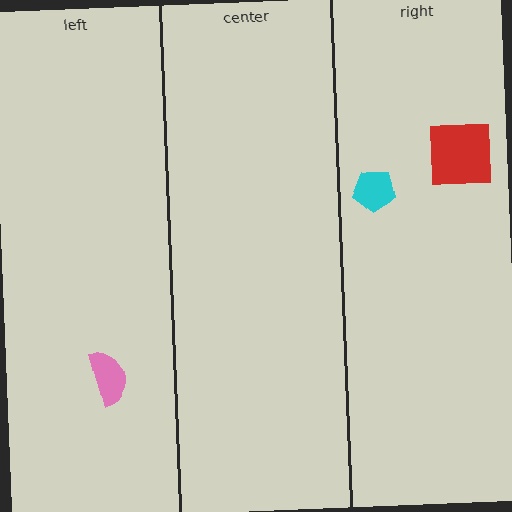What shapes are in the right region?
The cyan pentagon, the red square.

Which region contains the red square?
The right region.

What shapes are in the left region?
The pink semicircle.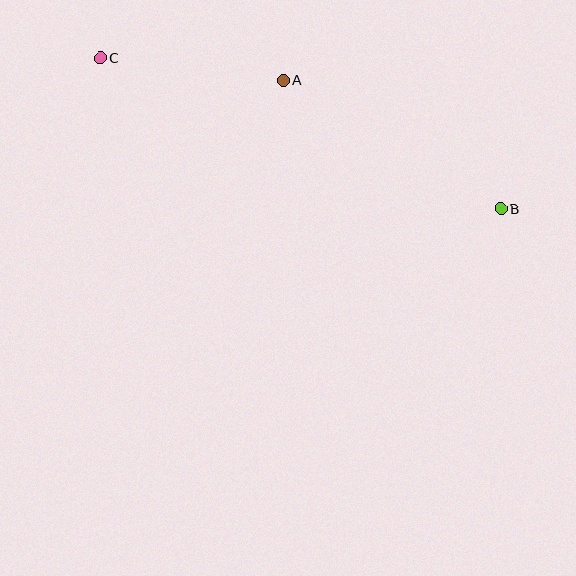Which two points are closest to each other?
Points A and C are closest to each other.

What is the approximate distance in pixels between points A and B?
The distance between A and B is approximately 253 pixels.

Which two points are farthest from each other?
Points B and C are farthest from each other.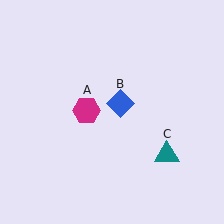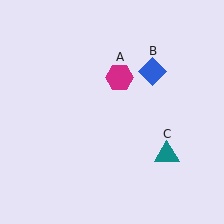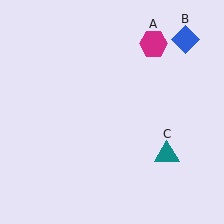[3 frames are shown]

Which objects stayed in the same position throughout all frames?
Teal triangle (object C) remained stationary.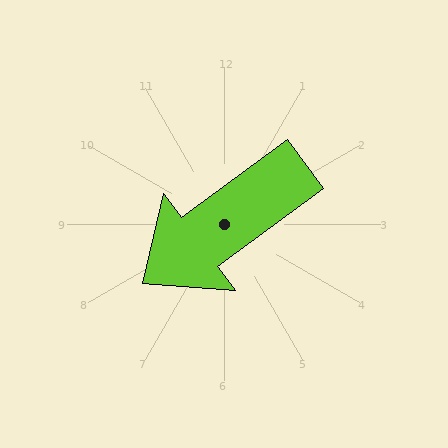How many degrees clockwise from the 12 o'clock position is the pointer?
Approximately 234 degrees.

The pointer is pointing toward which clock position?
Roughly 8 o'clock.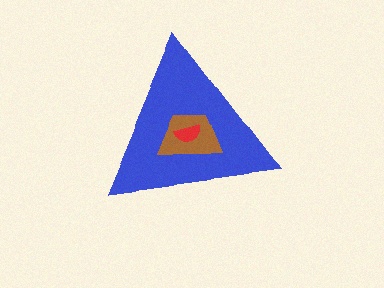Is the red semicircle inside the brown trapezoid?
Yes.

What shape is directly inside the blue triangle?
The brown trapezoid.